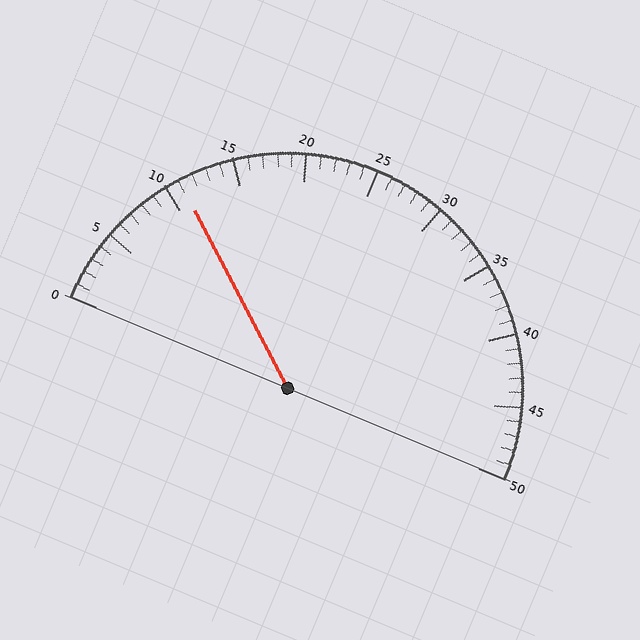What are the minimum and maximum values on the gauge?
The gauge ranges from 0 to 50.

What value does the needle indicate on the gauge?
The needle indicates approximately 11.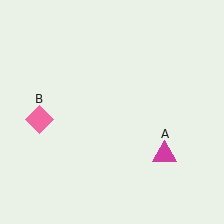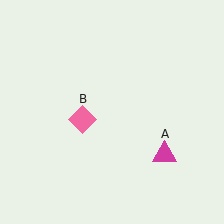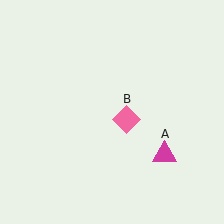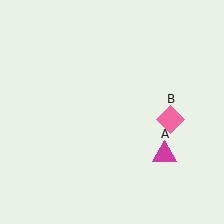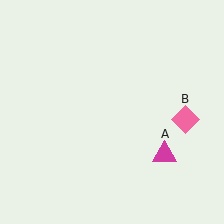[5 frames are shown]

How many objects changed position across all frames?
1 object changed position: pink diamond (object B).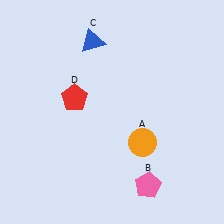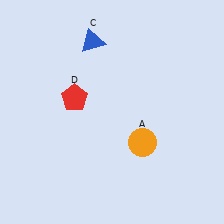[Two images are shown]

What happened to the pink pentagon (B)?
The pink pentagon (B) was removed in Image 2. It was in the bottom-right area of Image 1.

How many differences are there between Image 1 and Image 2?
There is 1 difference between the two images.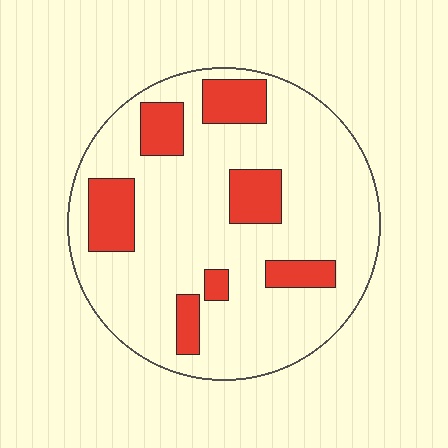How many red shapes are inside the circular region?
7.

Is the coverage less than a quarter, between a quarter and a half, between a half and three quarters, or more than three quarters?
Less than a quarter.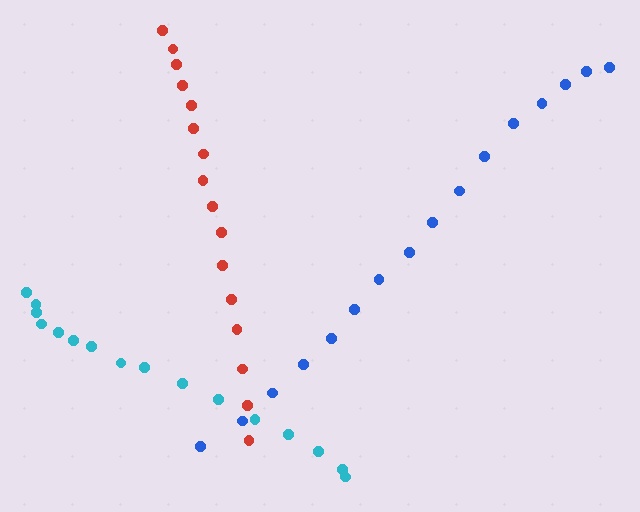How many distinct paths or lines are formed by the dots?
There are 3 distinct paths.